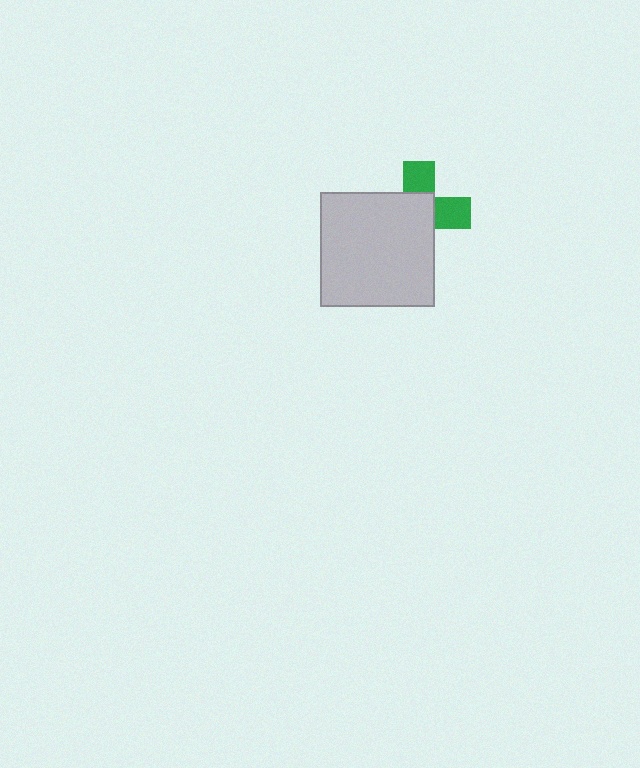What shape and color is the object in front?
The object in front is a light gray square.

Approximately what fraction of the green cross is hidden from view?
Roughly 62% of the green cross is hidden behind the light gray square.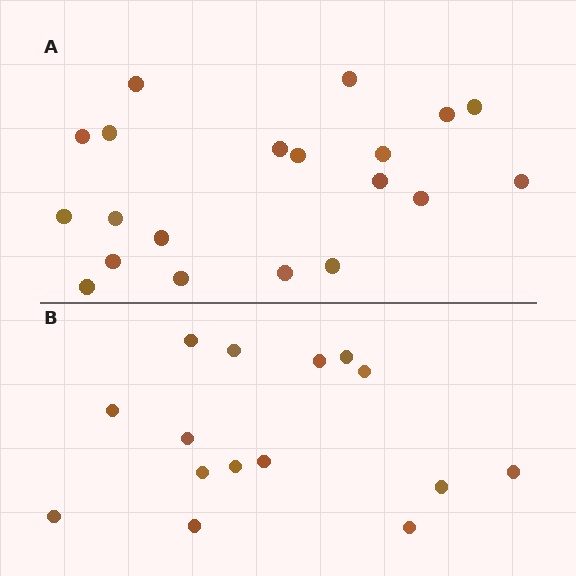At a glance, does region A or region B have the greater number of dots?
Region A (the top region) has more dots.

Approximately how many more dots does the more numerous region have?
Region A has about 5 more dots than region B.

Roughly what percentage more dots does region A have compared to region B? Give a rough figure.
About 35% more.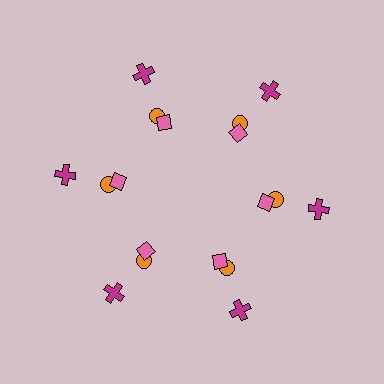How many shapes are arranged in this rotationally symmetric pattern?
There are 18 shapes, arranged in 6 groups of 3.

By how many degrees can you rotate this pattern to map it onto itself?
The pattern maps onto itself every 60 degrees of rotation.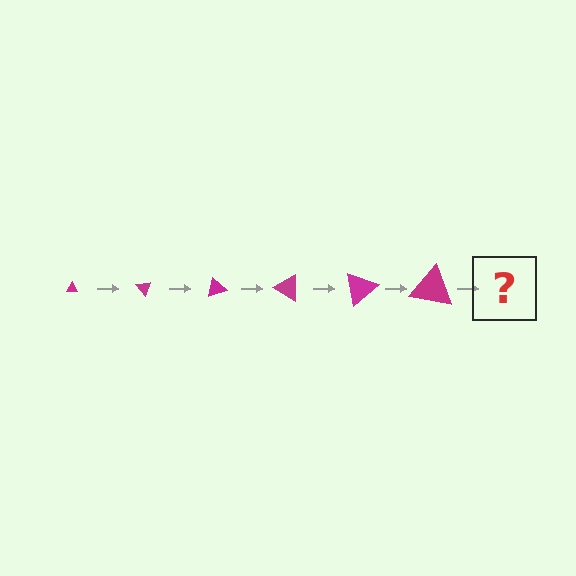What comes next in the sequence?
The next element should be a triangle, larger than the previous one and rotated 300 degrees from the start.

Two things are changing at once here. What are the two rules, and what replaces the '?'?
The two rules are that the triangle grows larger each step and it rotates 50 degrees each step. The '?' should be a triangle, larger than the previous one and rotated 300 degrees from the start.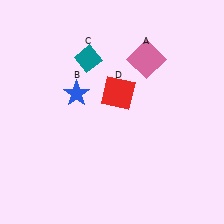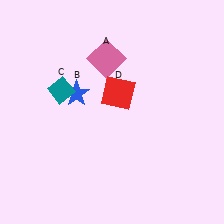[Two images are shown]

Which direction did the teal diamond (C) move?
The teal diamond (C) moved down.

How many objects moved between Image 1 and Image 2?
2 objects moved between the two images.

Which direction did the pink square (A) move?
The pink square (A) moved left.